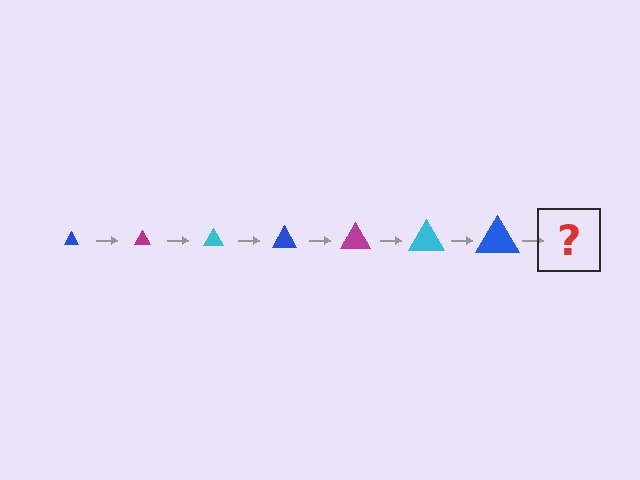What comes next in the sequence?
The next element should be a magenta triangle, larger than the previous one.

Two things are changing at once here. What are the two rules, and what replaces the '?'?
The two rules are that the triangle grows larger each step and the color cycles through blue, magenta, and cyan. The '?' should be a magenta triangle, larger than the previous one.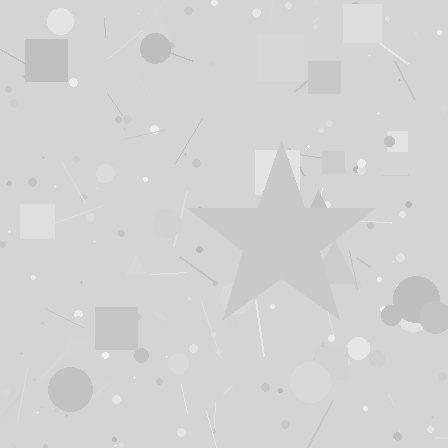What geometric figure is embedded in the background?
A star is embedded in the background.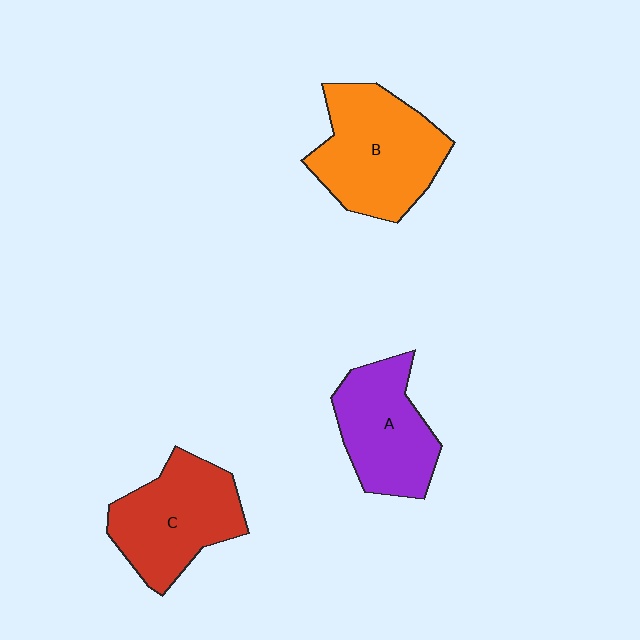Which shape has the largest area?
Shape B (orange).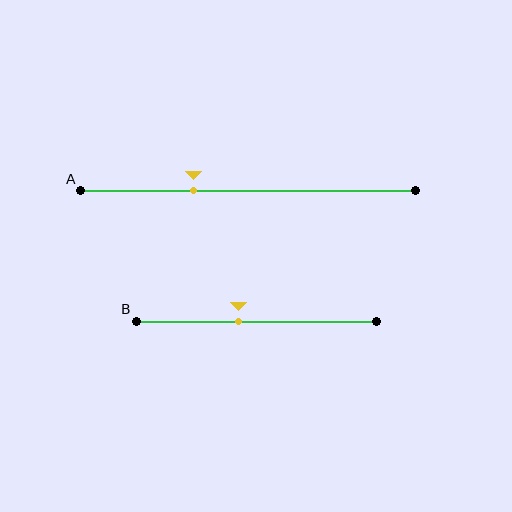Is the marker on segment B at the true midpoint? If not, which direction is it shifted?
No, the marker on segment B is shifted to the left by about 7% of the segment length.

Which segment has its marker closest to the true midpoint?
Segment B has its marker closest to the true midpoint.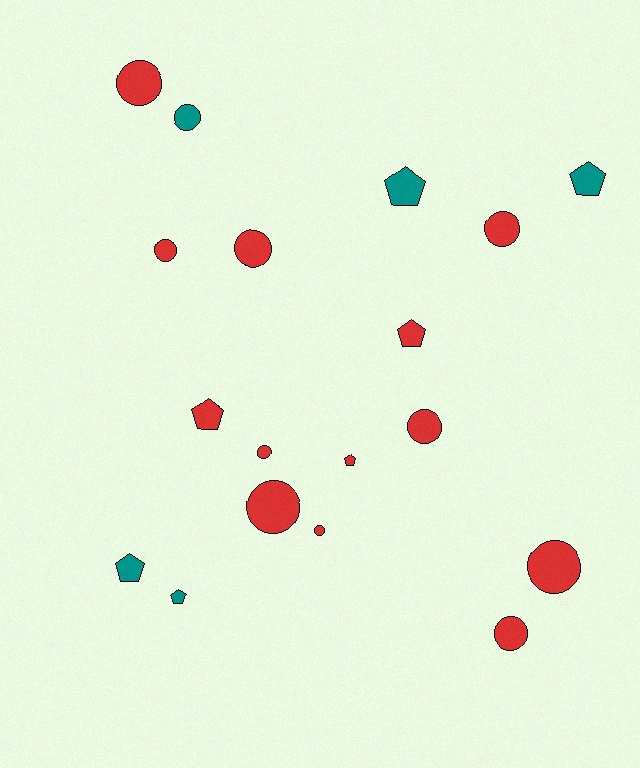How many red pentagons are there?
There are 3 red pentagons.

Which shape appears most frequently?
Circle, with 11 objects.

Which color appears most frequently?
Red, with 13 objects.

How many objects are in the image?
There are 18 objects.